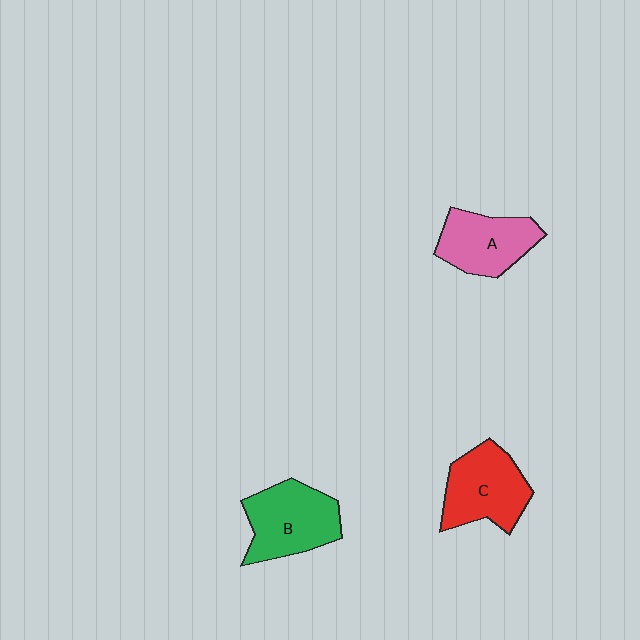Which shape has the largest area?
Shape B (green).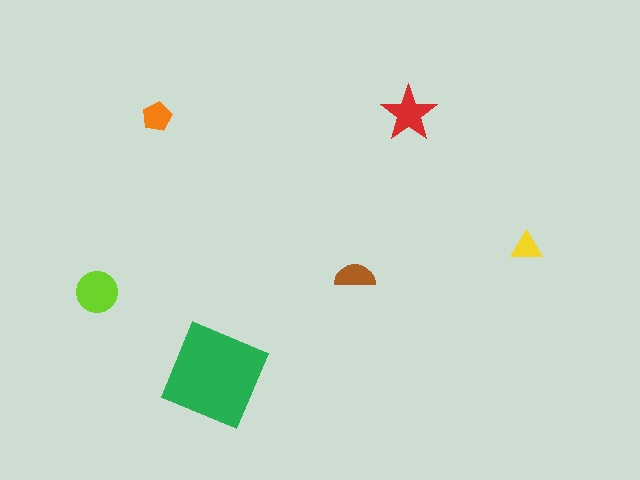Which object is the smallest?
The yellow triangle.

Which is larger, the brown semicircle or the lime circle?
The lime circle.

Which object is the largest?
The green diamond.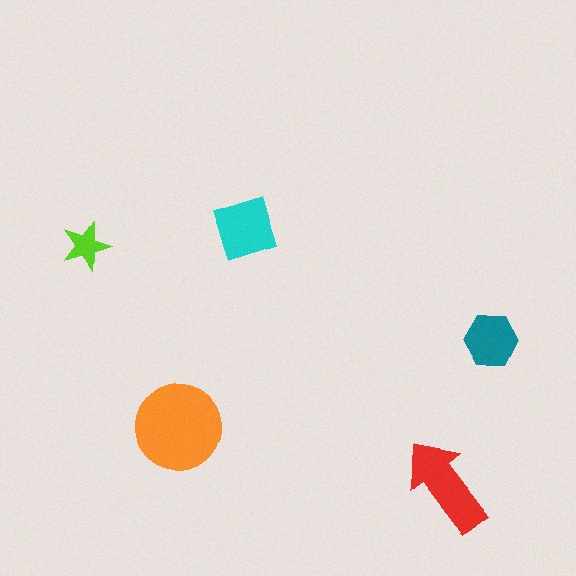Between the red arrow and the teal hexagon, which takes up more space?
The red arrow.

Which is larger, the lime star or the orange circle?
The orange circle.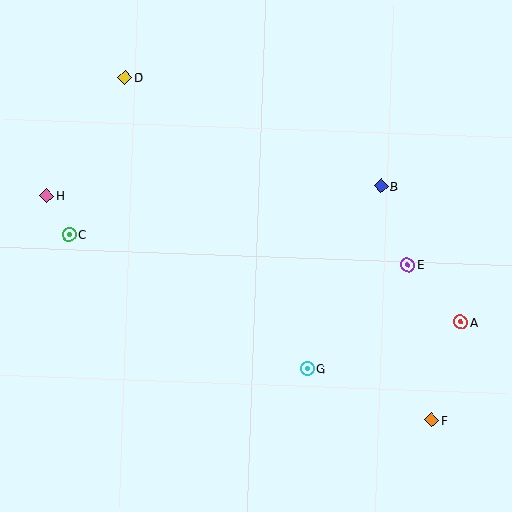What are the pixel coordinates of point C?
Point C is at (69, 234).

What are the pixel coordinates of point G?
Point G is at (307, 369).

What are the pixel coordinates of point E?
Point E is at (408, 265).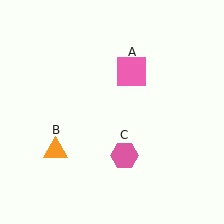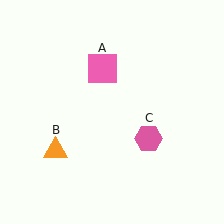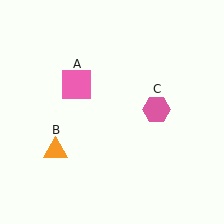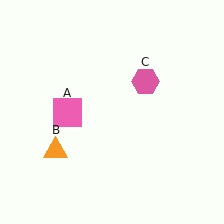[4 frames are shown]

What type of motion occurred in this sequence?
The pink square (object A), pink hexagon (object C) rotated counterclockwise around the center of the scene.